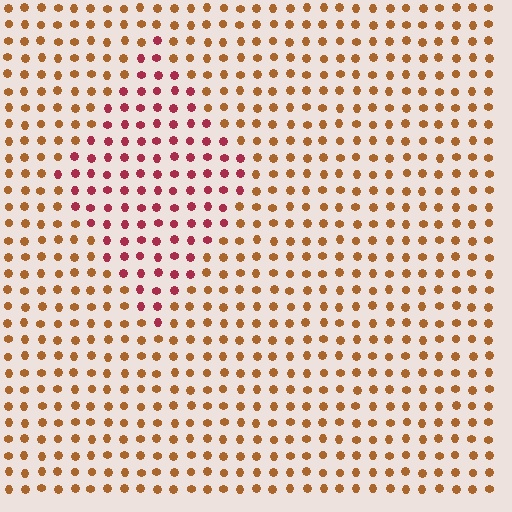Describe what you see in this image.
The image is filled with small brown elements in a uniform arrangement. A diamond-shaped region is visible where the elements are tinted to a slightly different hue, forming a subtle color boundary.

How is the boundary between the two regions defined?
The boundary is defined purely by a slight shift in hue (about 43 degrees). Spacing, size, and orientation are identical on both sides.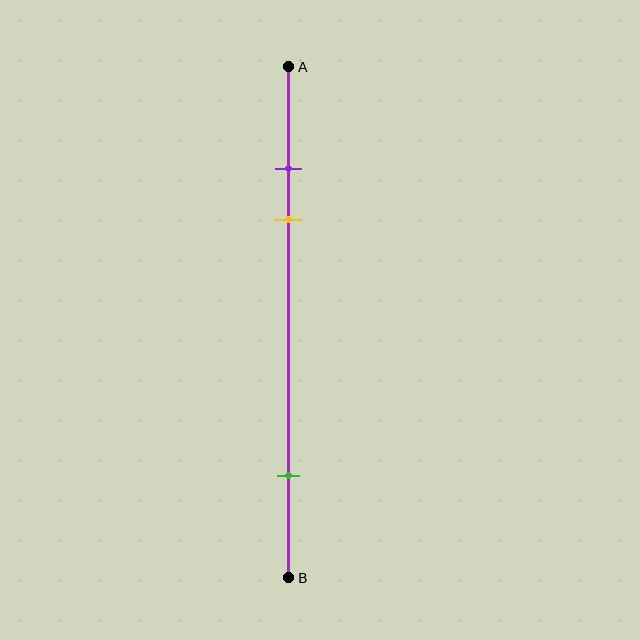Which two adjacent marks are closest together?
The purple and yellow marks are the closest adjacent pair.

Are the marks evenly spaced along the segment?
No, the marks are not evenly spaced.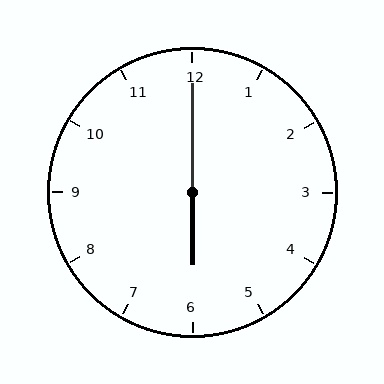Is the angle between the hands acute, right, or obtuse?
It is obtuse.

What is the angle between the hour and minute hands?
Approximately 180 degrees.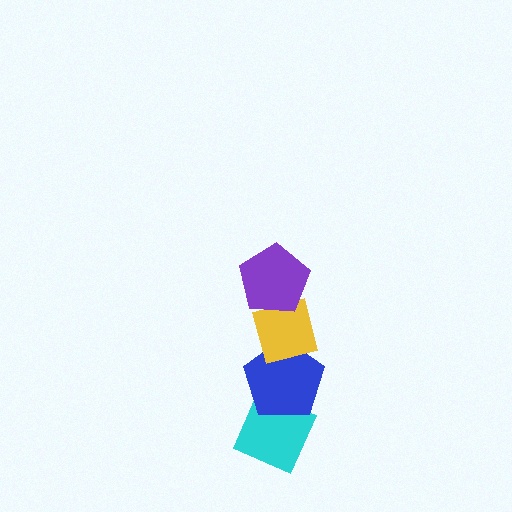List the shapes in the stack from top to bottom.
From top to bottom: the purple pentagon, the yellow square, the blue pentagon, the cyan diamond.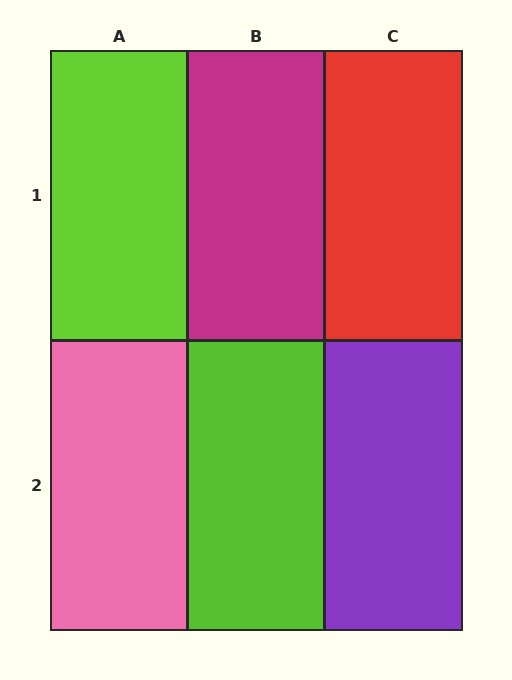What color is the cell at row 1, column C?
Red.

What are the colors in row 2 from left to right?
Pink, lime, purple.